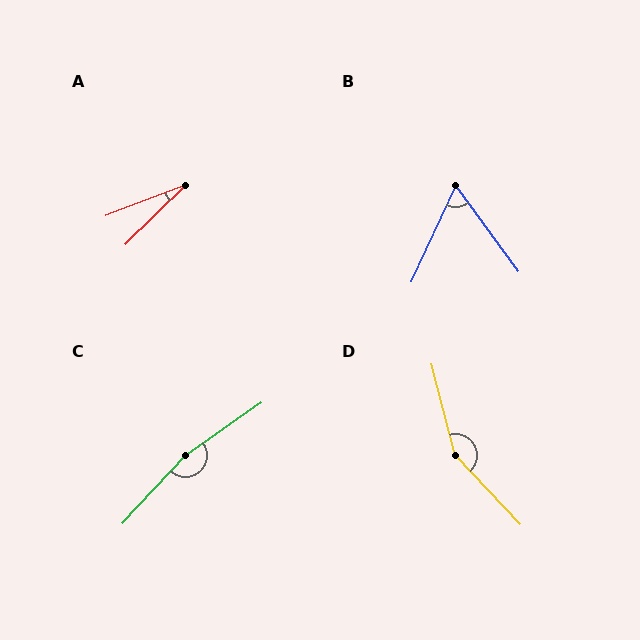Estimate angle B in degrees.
Approximately 61 degrees.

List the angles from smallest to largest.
A (23°), B (61°), D (151°), C (168°).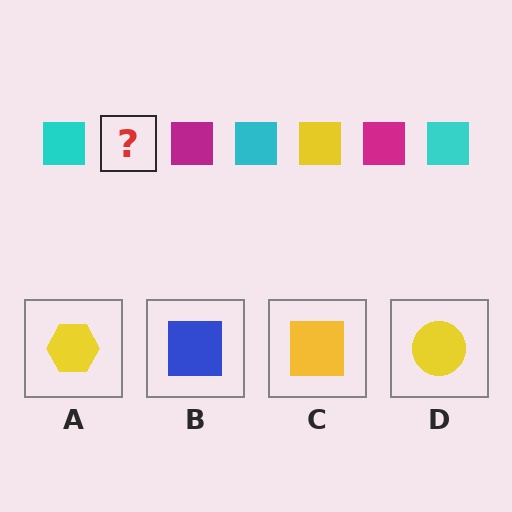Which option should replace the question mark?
Option C.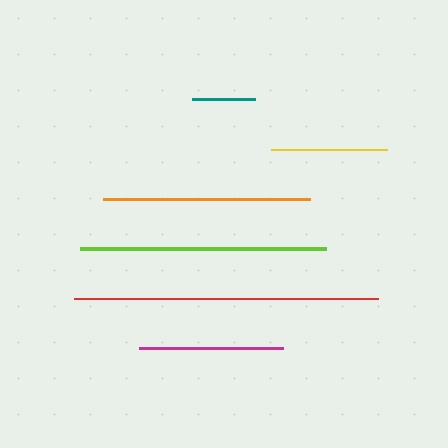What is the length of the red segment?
The red segment is approximately 305 pixels long.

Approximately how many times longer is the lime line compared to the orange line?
The lime line is approximately 1.2 times the length of the orange line.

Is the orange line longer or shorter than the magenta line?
The orange line is longer than the magenta line.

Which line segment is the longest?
The red line is the longest at approximately 305 pixels.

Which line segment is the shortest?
The teal line is the shortest at approximately 63 pixels.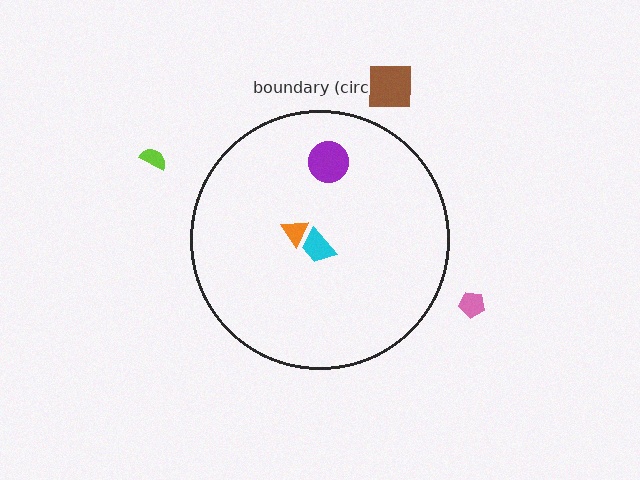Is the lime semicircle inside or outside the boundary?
Outside.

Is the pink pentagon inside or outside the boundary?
Outside.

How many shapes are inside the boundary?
3 inside, 3 outside.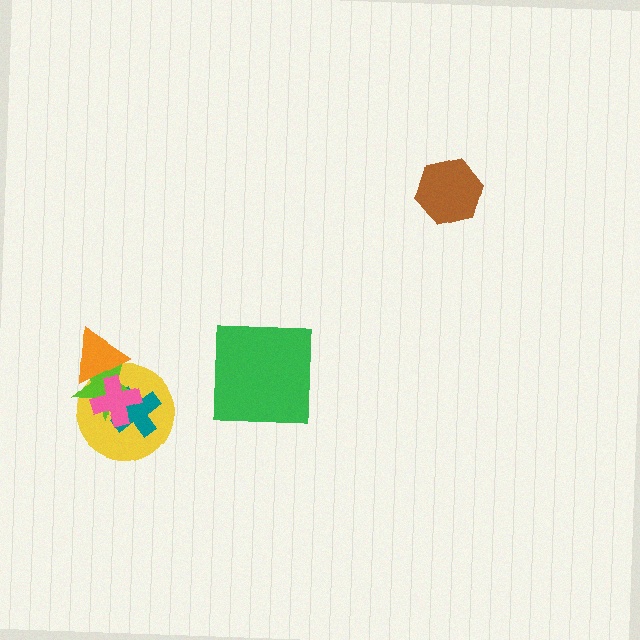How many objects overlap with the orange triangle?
3 objects overlap with the orange triangle.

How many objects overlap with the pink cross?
4 objects overlap with the pink cross.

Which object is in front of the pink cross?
The orange triangle is in front of the pink cross.